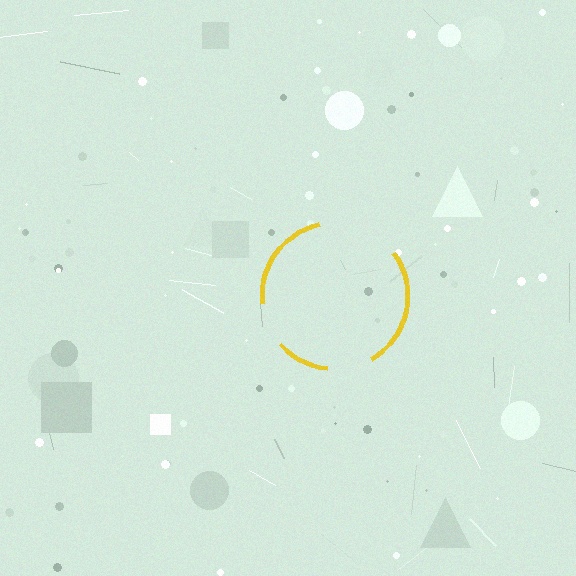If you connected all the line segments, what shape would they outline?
They would outline a circle.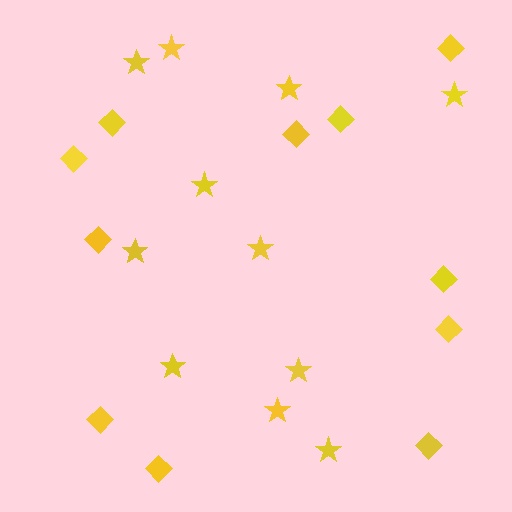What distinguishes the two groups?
There are 2 groups: one group of diamonds (11) and one group of stars (11).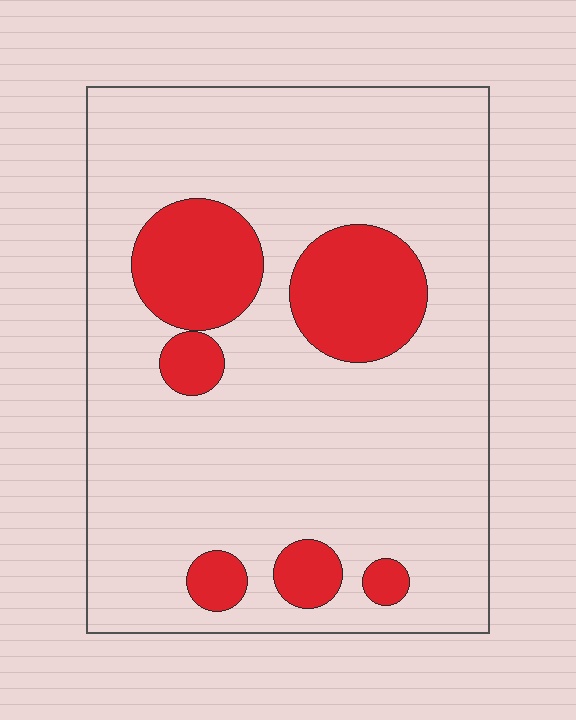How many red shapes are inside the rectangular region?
6.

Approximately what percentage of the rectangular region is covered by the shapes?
Approximately 20%.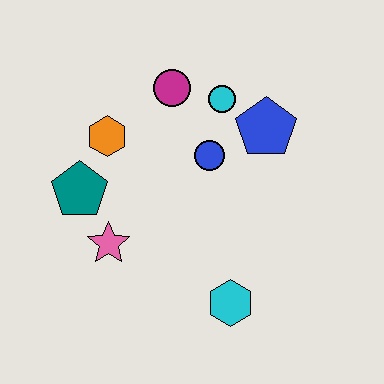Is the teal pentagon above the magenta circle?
No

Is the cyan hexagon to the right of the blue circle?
Yes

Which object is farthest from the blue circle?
The cyan hexagon is farthest from the blue circle.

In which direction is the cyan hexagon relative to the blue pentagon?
The cyan hexagon is below the blue pentagon.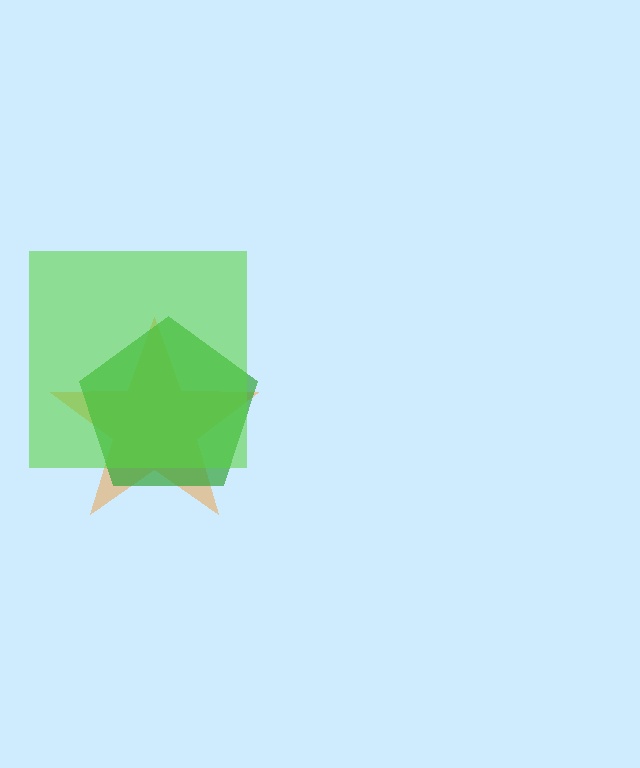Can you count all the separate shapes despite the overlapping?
Yes, there are 3 separate shapes.